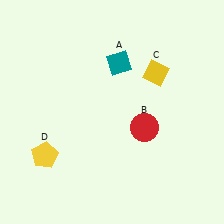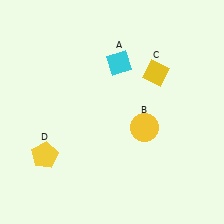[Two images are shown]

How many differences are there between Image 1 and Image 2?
There are 2 differences between the two images.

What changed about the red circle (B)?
In Image 1, B is red. In Image 2, it changed to yellow.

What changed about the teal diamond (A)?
In Image 1, A is teal. In Image 2, it changed to cyan.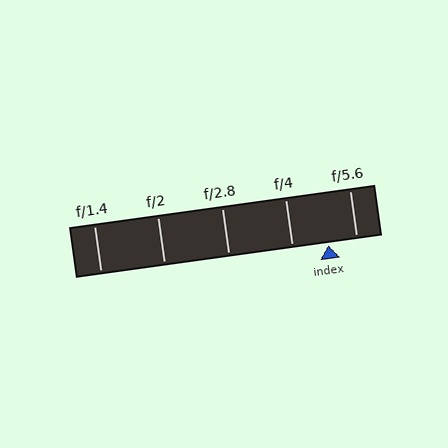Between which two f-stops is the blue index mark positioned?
The index mark is between f/4 and f/5.6.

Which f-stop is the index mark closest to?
The index mark is closest to f/5.6.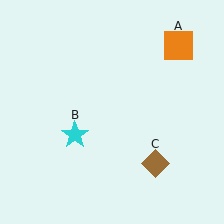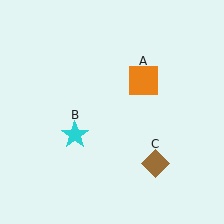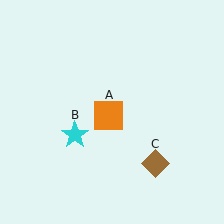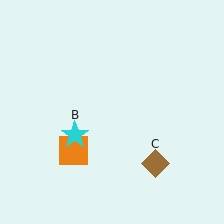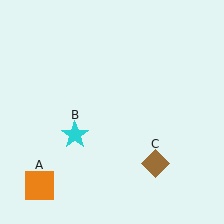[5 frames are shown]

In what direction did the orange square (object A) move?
The orange square (object A) moved down and to the left.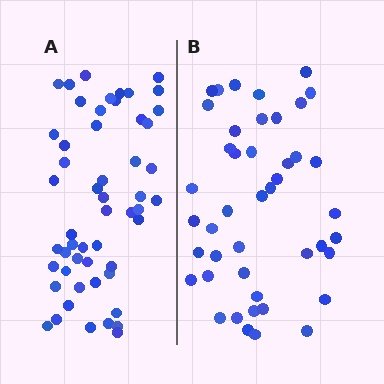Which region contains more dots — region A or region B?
Region A (the left region) has more dots.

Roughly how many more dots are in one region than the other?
Region A has roughly 8 or so more dots than region B.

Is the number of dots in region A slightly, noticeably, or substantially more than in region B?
Region A has only slightly more — the two regions are fairly close. The ratio is roughly 1.2 to 1.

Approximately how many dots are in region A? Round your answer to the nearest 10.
About 50 dots. (The exact count is 53, which rounds to 50.)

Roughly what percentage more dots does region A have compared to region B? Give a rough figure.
About 20% more.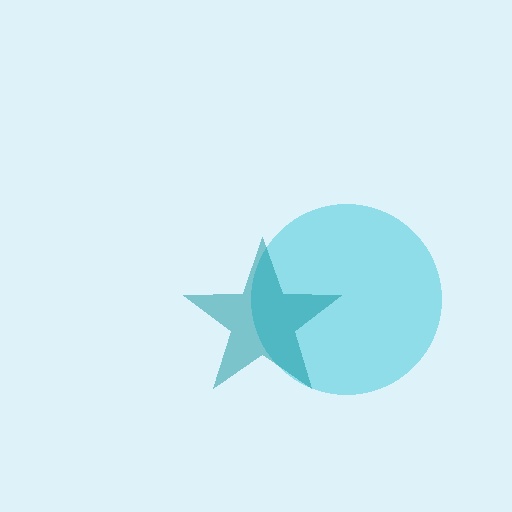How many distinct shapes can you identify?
There are 2 distinct shapes: a cyan circle, a teal star.